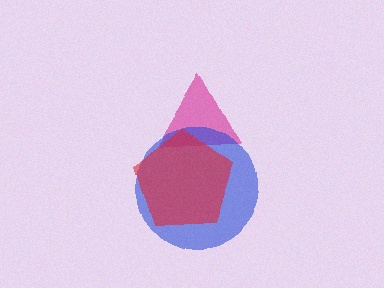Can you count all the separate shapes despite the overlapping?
Yes, there are 3 separate shapes.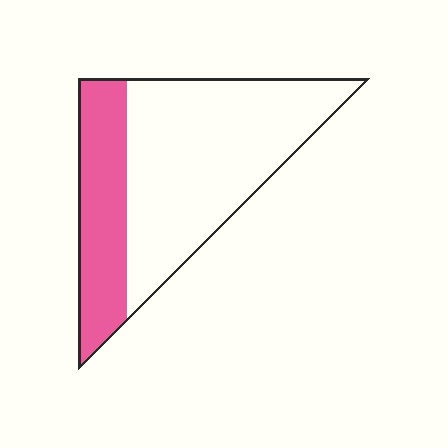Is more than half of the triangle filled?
No.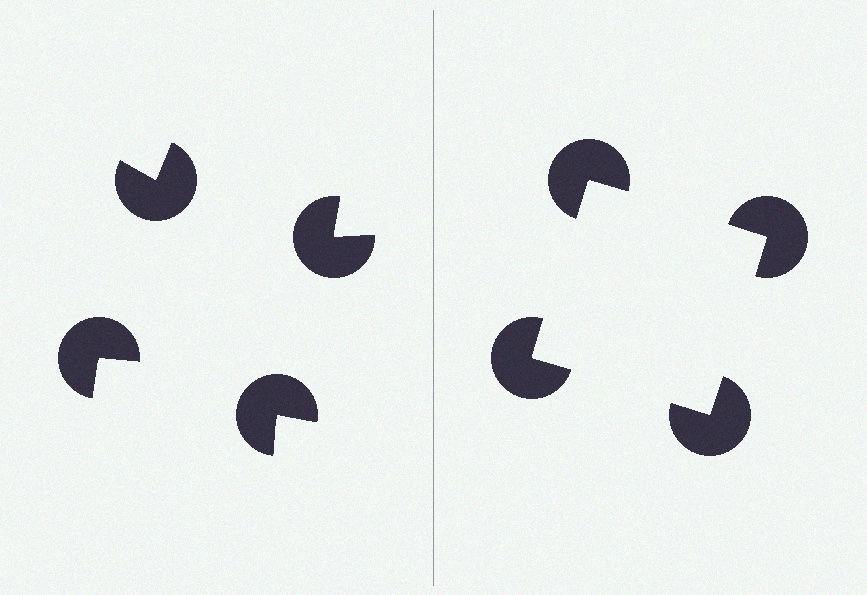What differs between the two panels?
The pac-man discs are positioned identically on both sides; only the wedge orientations differ. On the right they align to a square; on the left they are misaligned.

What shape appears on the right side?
An illusory square.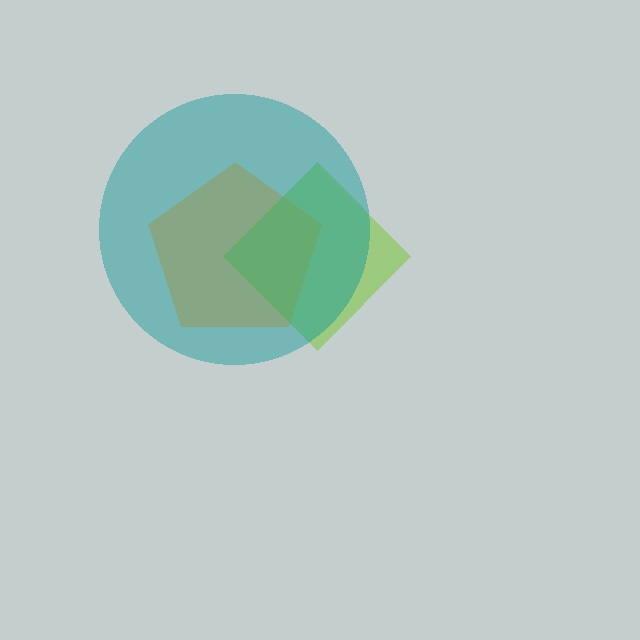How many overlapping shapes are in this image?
There are 3 overlapping shapes in the image.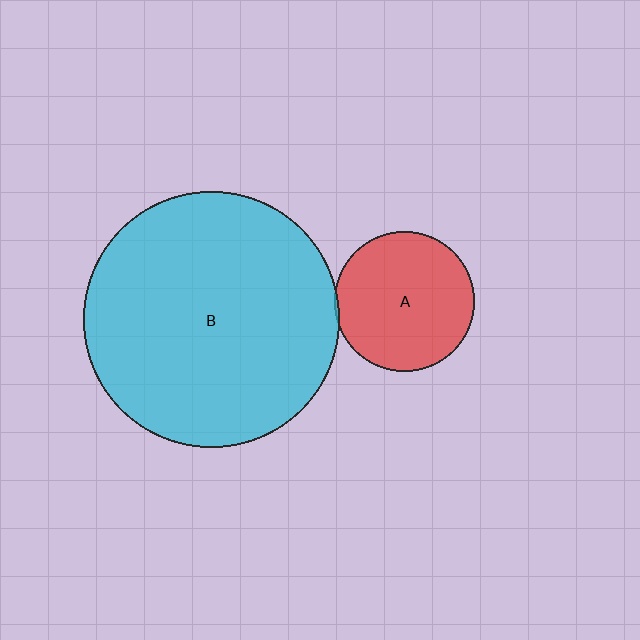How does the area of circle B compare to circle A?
Approximately 3.3 times.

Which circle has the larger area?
Circle B (cyan).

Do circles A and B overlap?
Yes.